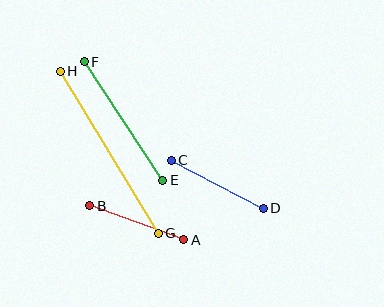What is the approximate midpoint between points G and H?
The midpoint is at approximately (109, 152) pixels.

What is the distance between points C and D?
The distance is approximately 103 pixels.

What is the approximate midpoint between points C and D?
The midpoint is at approximately (217, 184) pixels.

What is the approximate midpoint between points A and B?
The midpoint is at approximately (137, 223) pixels.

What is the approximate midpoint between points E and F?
The midpoint is at approximately (124, 121) pixels.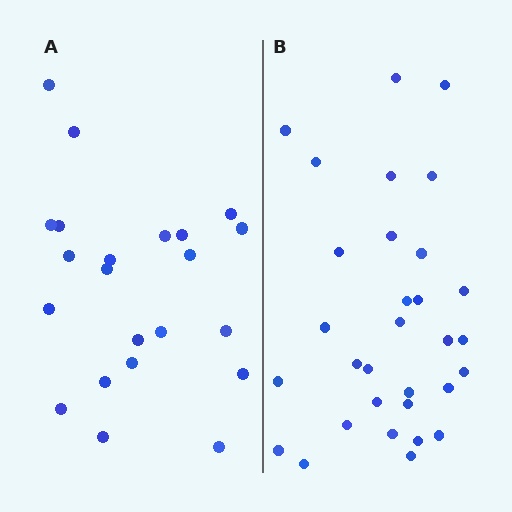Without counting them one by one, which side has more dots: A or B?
Region B (the right region) has more dots.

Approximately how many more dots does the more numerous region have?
Region B has roughly 8 or so more dots than region A.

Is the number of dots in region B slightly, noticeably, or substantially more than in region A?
Region B has noticeably more, but not dramatically so. The ratio is roughly 1.4 to 1.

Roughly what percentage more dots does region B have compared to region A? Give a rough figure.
About 40% more.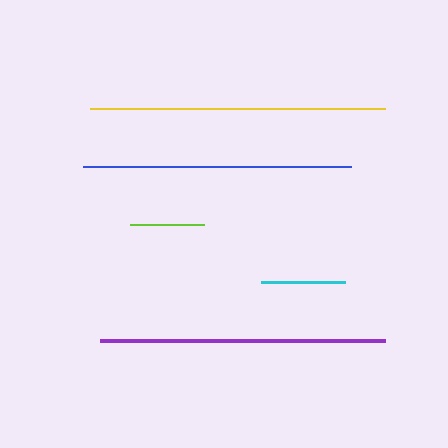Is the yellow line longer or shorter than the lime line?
The yellow line is longer than the lime line.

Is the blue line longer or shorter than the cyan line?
The blue line is longer than the cyan line.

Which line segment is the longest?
The yellow line is the longest at approximately 295 pixels.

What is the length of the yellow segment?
The yellow segment is approximately 295 pixels long.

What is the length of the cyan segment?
The cyan segment is approximately 84 pixels long.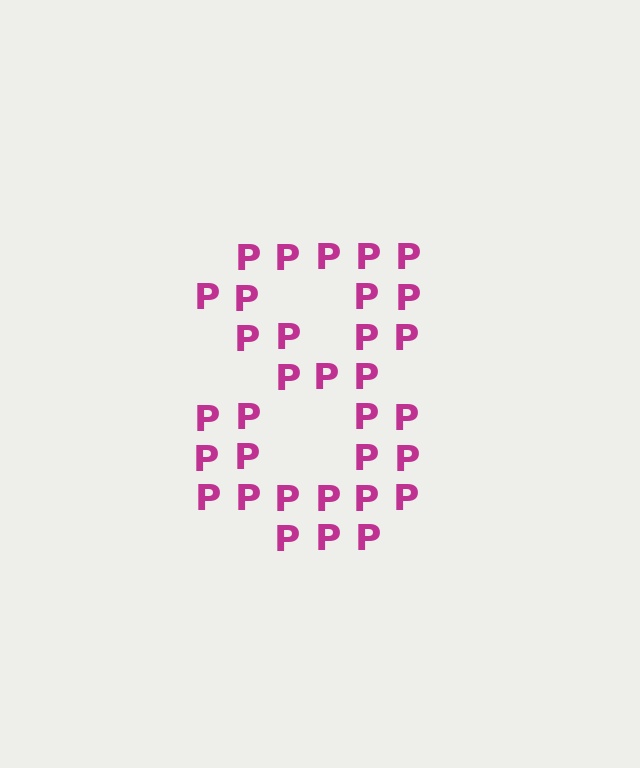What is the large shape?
The large shape is the digit 8.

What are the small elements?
The small elements are letter P's.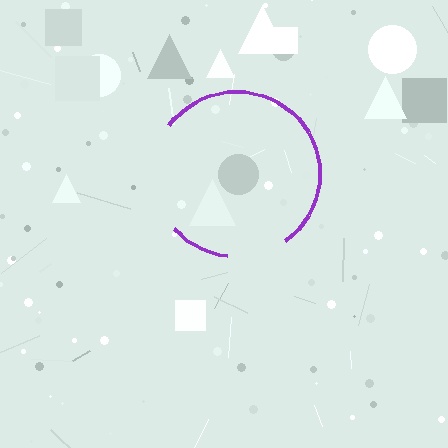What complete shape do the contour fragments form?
The contour fragments form a circle.